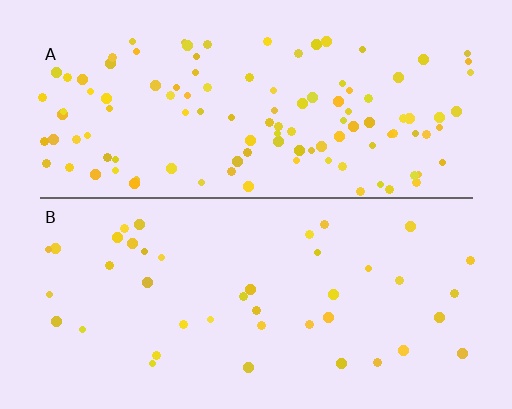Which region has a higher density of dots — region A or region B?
A (the top).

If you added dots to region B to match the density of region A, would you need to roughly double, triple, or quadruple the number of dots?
Approximately triple.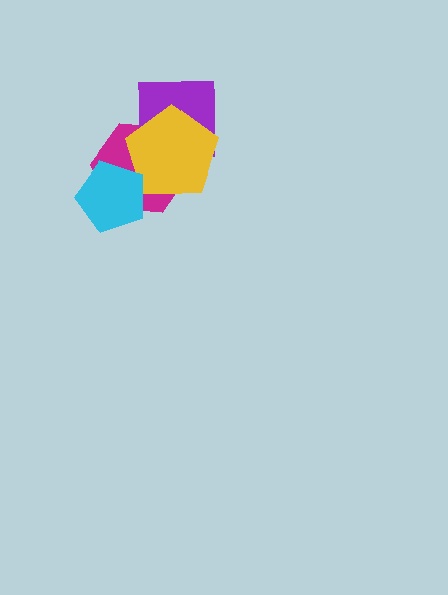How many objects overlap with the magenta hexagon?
3 objects overlap with the magenta hexagon.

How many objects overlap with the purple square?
2 objects overlap with the purple square.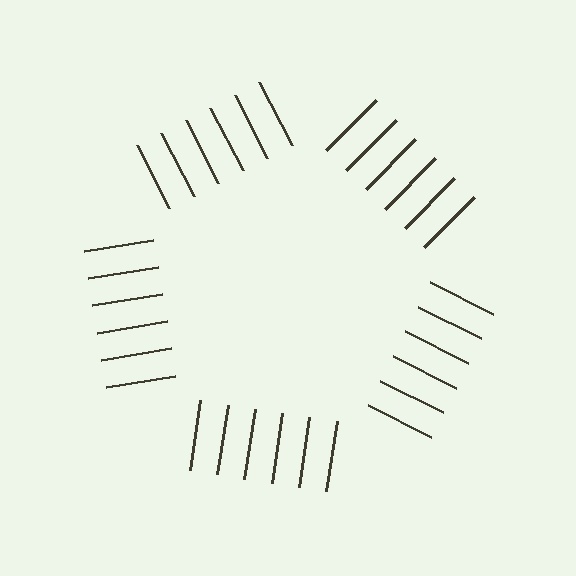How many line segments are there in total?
30 — 6 along each of the 5 edges.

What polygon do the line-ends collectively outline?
An illusory pentagon — the line segments terminate on its edges but no continuous stroke is drawn.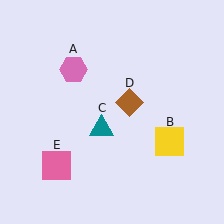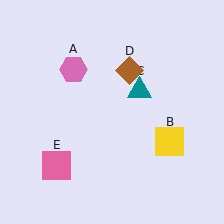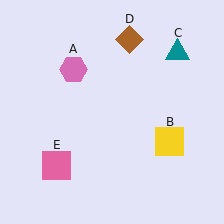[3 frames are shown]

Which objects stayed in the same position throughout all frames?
Pink hexagon (object A) and yellow square (object B) and pink square (object E) remained stationary.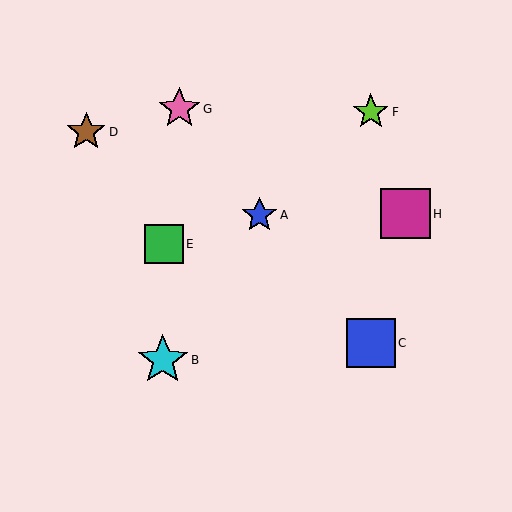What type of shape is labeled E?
Shape E is a green square.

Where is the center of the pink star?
The center of the pink star is at (179, 109).